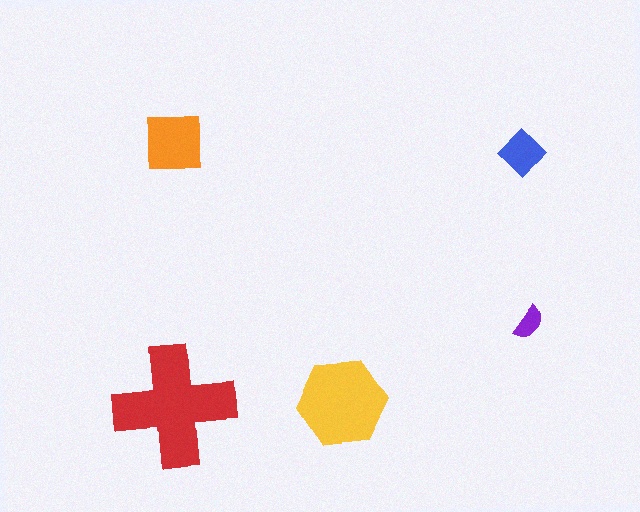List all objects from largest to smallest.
The red cross, the yellow hexagon, the orange square, the blue diamond, the purple semicircle.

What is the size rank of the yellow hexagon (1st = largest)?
2nd.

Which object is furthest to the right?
The purple semicircle is rightmost.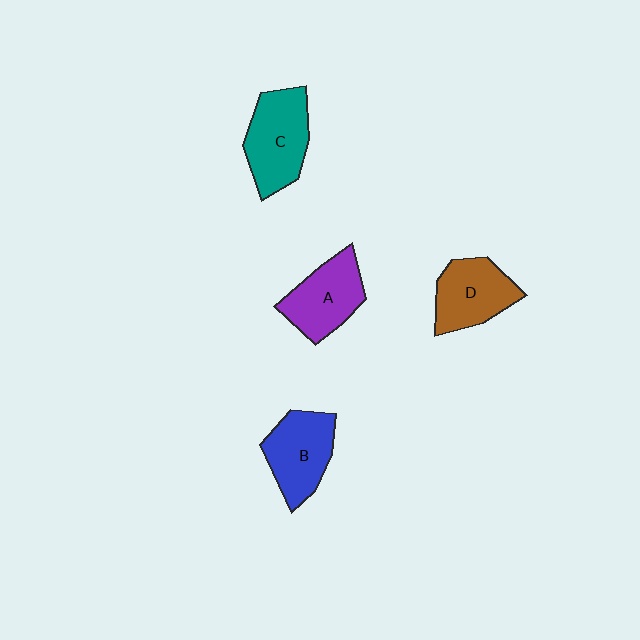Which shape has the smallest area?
Shape D (brown).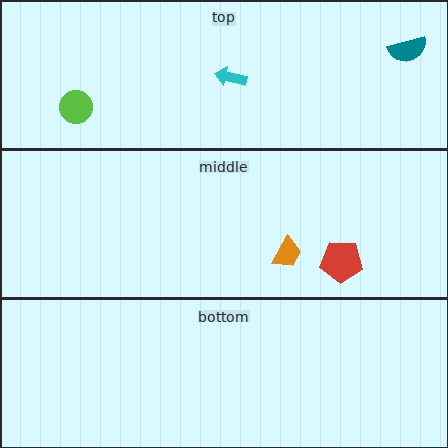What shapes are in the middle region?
The orange trapezoid, the red pentagon.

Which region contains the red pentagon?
The middle region.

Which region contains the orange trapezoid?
The middle region.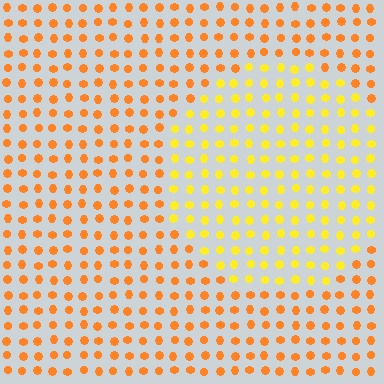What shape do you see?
I see a circle.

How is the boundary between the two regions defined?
The boundary is defined purely by a slight shift in hue (about 30 degrees). Spacing, size, and orientation are identical on both sides.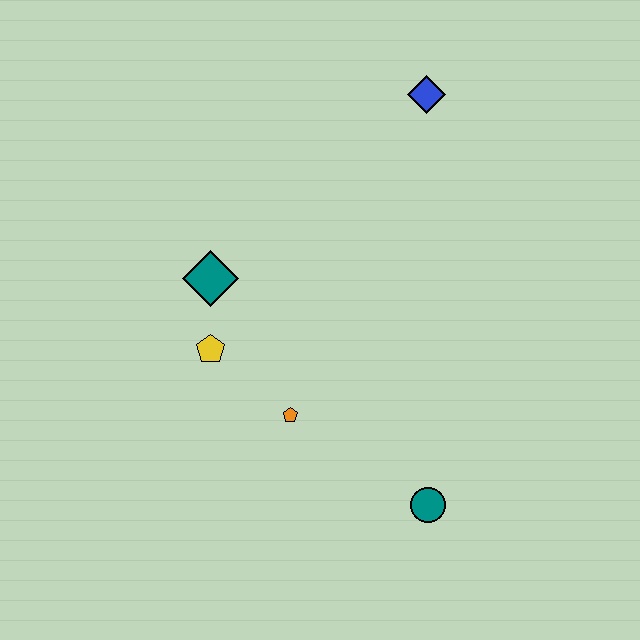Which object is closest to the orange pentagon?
The yellow pentagon is closest to the orange pentagon.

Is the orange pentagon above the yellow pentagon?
No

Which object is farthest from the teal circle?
The blue diamond is farthest from the teal circle.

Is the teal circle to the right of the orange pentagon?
Yes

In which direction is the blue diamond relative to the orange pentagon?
The blue diamond is above the orange pentagon.